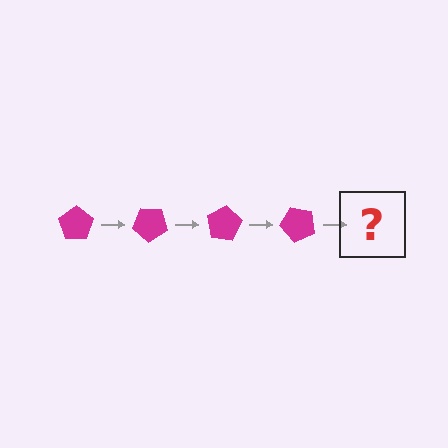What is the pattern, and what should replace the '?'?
The pattern is that the pentagon rotates 40 degrees each step. The '?' should be a magenta pentagon rotated 160 degrees.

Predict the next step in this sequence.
The next step is a magenta pentagon rotated 160 degrees.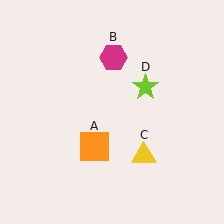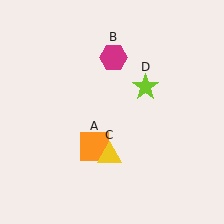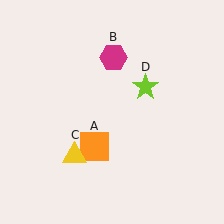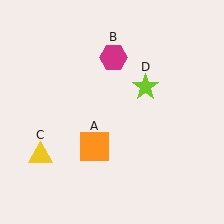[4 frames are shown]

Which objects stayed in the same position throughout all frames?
Orange square (object A) and magenta hexagon (object B) and lime star (object D) remained stationary.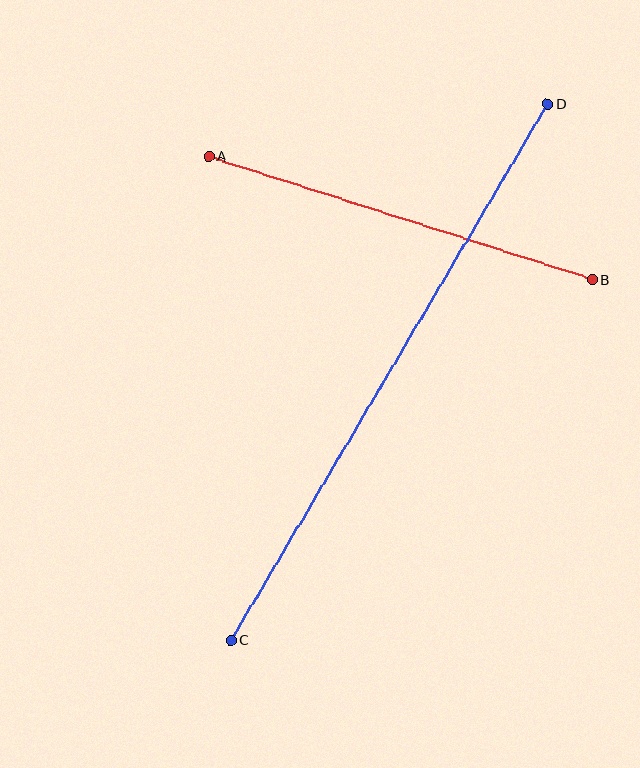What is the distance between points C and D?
The distance is approximately 623 pixels.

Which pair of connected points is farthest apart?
Points C and D are farthest apart.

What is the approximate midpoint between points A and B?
The midpoint is at approximately (401, 218) pixels.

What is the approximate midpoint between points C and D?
The midpoint is at approximately (389, 372) pixels.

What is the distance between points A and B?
The distance is approximately 402 pixels.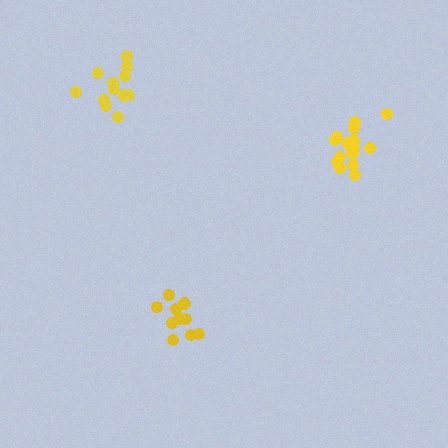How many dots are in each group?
Group 1: 10 dots, Group 2: 16 dots, Group 3: 12 dots (38 total).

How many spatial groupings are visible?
There are 3 spatial groupings.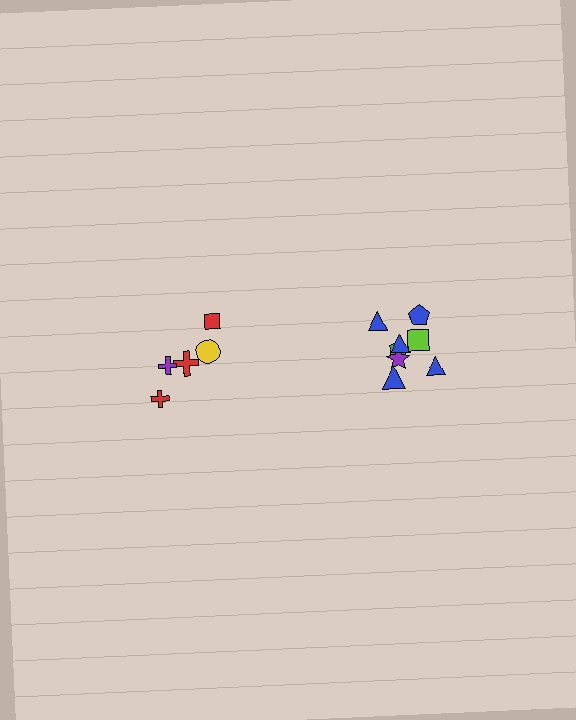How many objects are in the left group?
There are 5 objects.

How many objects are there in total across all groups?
There are 13 objects.